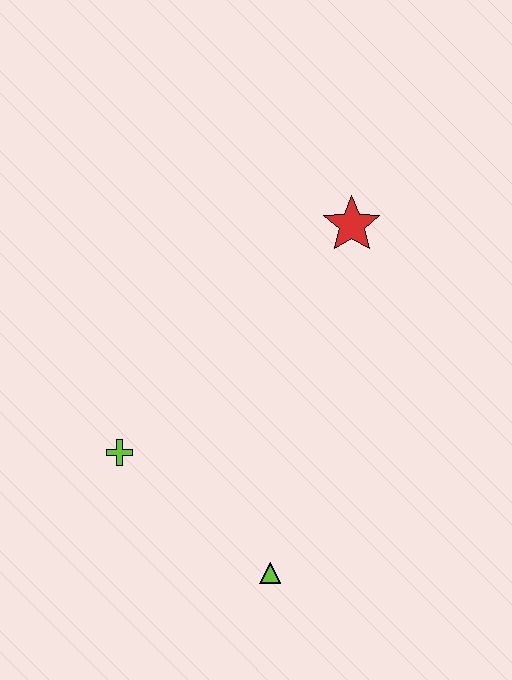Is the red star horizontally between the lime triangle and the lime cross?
No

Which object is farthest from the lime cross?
The red star is farthest from the lime cross.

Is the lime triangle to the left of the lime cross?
No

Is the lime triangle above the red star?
No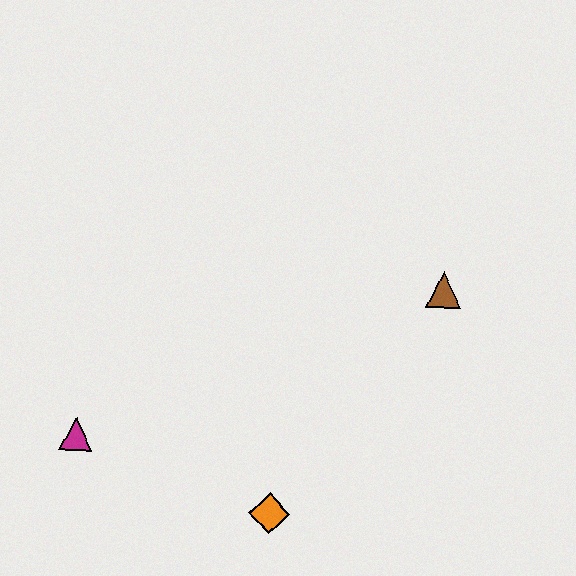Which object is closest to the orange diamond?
The magenta triangle is closest to the orange diamond.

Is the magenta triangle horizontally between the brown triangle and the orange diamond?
No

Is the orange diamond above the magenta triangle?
No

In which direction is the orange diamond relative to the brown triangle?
The orange diamond is below the brown triangle.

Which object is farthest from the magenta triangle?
The brown triangle is farthest from the magenta triangle.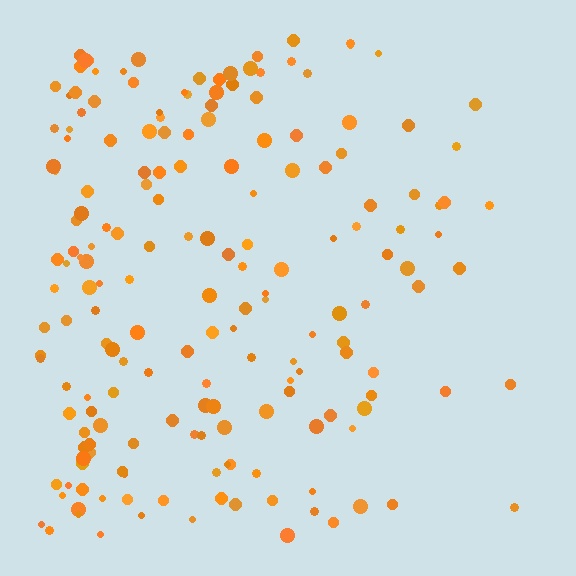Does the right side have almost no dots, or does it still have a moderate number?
Still a moderate number, just noticeably fewer than the left.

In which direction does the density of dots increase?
From right to left, with the left side densest.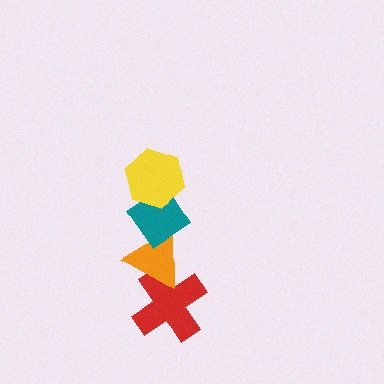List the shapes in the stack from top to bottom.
From top to bottom: the yellow hexagon, the teal diamond, the orange triangle, the red cross.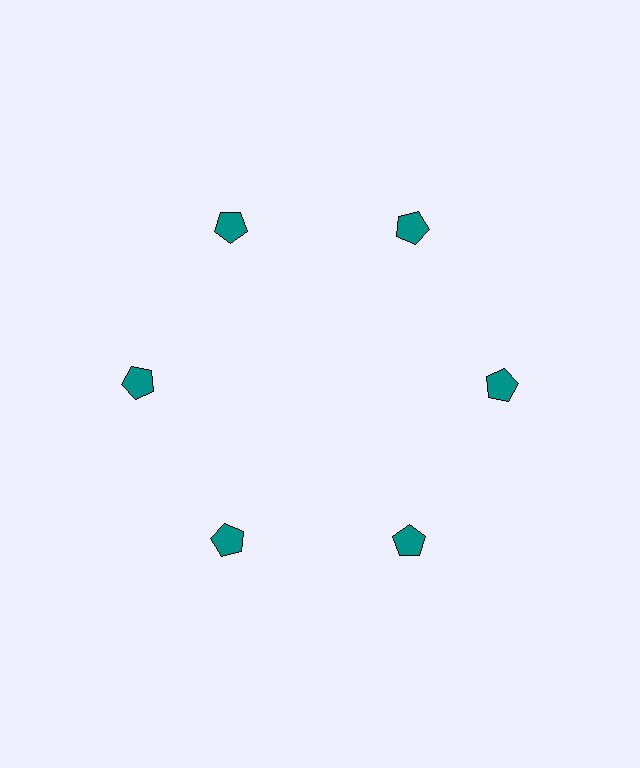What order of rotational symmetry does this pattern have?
This pattern has 6-fold rotational symmetry.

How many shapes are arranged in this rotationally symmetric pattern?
There are 6 shapes, arranged in 6 groups of 1.